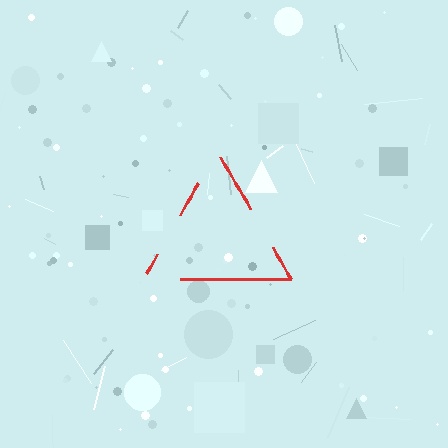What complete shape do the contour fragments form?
The contour fragments form a triangle.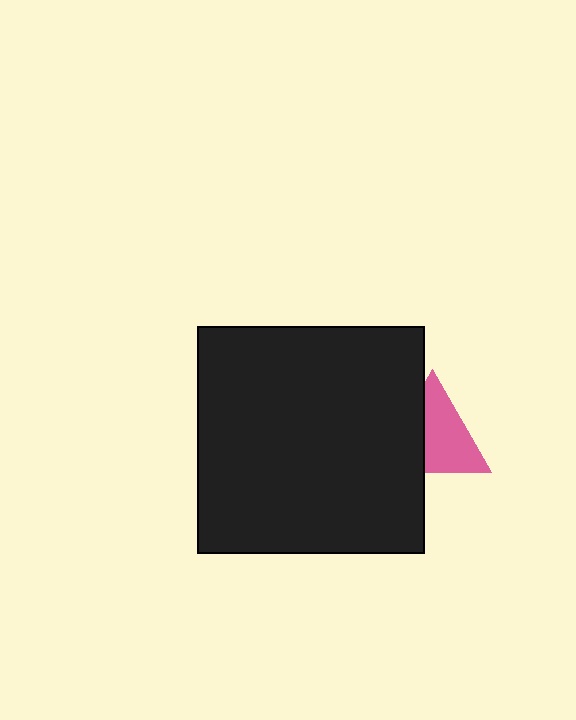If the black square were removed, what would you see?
You would see the complete pink triangle.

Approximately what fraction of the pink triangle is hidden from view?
Roughly 39% of the pink triangle is hidden behind the black square.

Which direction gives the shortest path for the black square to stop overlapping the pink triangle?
Moving left gives the shortest separation.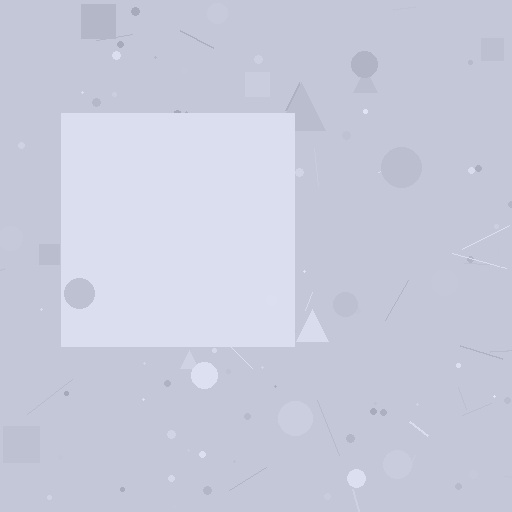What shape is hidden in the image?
A square is hidden in the image.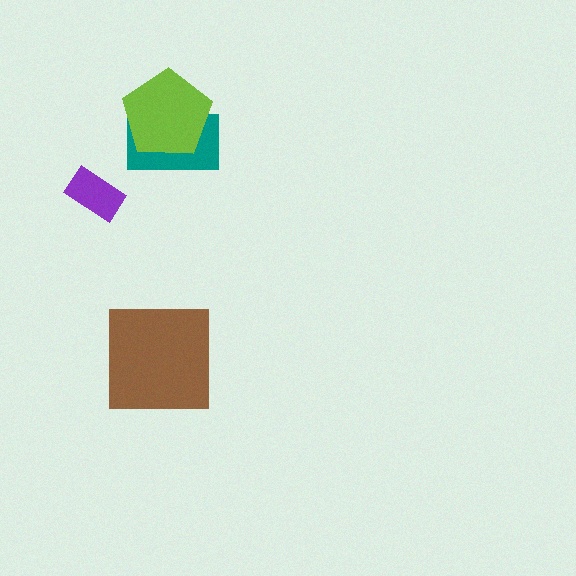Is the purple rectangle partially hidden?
No, no other shape covers it.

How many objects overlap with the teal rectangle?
1 object overlaps with the teal rectangle.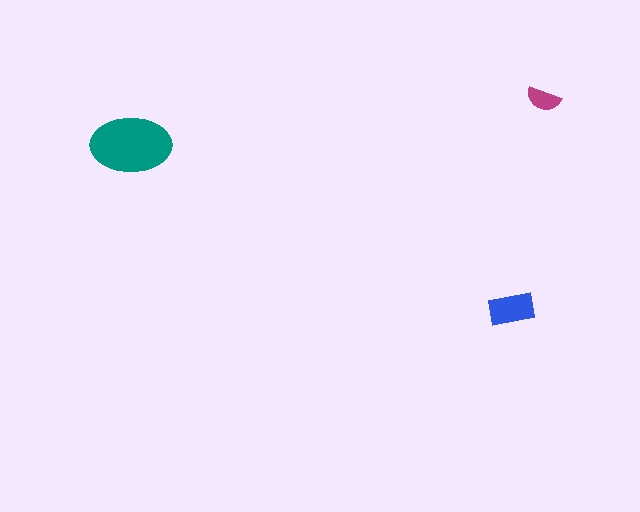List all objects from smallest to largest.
The magenta semicircle, the blue rectangle, the teal ellipse.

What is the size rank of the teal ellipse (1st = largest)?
1st.